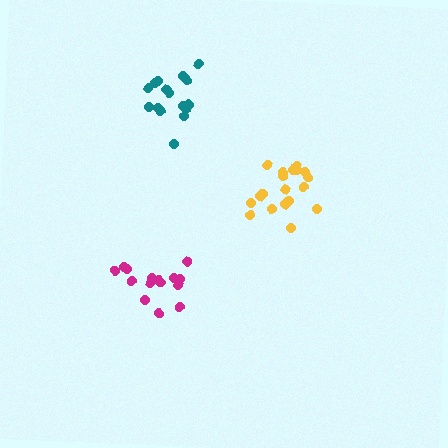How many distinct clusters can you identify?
There are 3 distinct clusters.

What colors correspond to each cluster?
The clusters are colored: magenta, teal, yellow.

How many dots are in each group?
Group 1: 15 dots, Group 2: 16 dots, Group 3: 19 dots (50 total).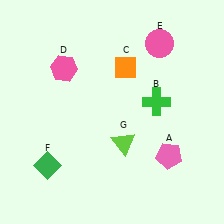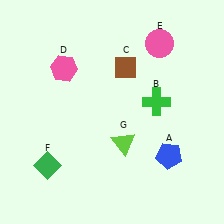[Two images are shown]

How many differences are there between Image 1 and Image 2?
There are 2 differences between the two images.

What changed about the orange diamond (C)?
In Image 1, C is orange. In Image 2, it changed to brown.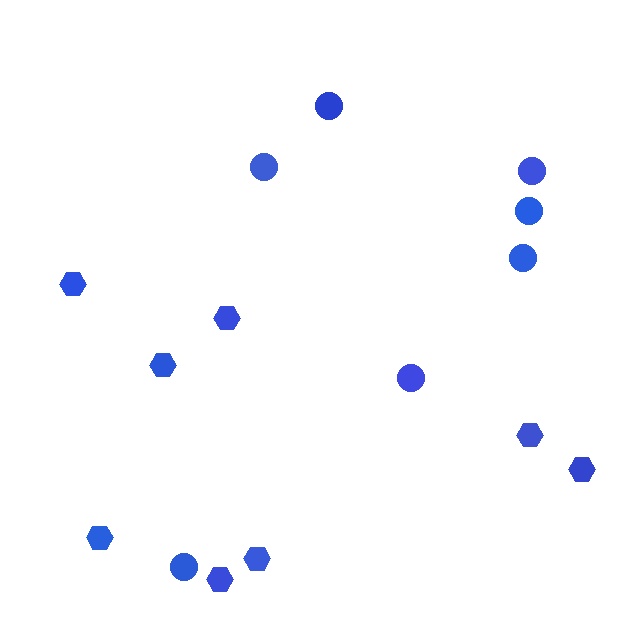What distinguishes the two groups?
There are 2 groups: one group of circles (7) and one group of hexagons (8).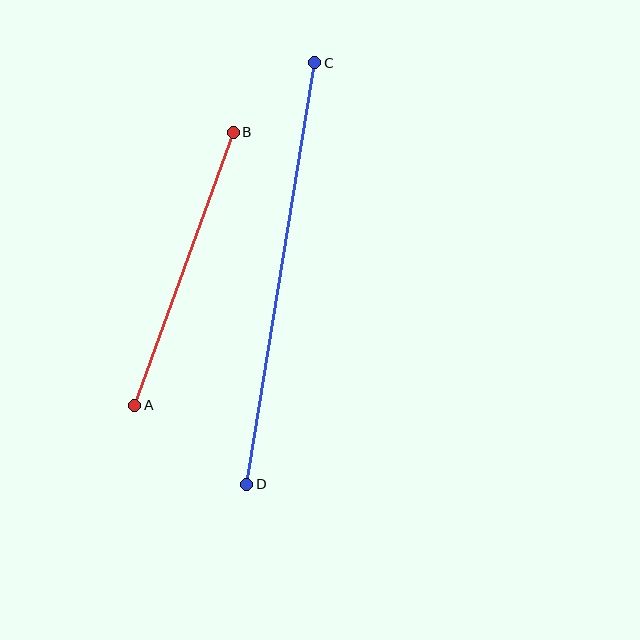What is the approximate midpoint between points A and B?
The midpoint is at approximately (184, 269) pixels.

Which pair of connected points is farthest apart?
Points C and D are farthest apart.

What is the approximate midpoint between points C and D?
The midpoint is at approximately (281, 274) pixels.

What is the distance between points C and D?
The distance is approximately 427 pixels.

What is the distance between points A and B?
The distance is approximately 290 pixels.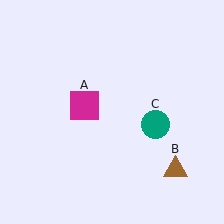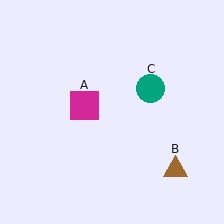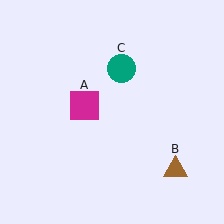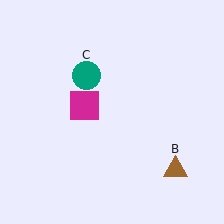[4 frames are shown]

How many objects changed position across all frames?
1 object changed position: teal circle (object C).